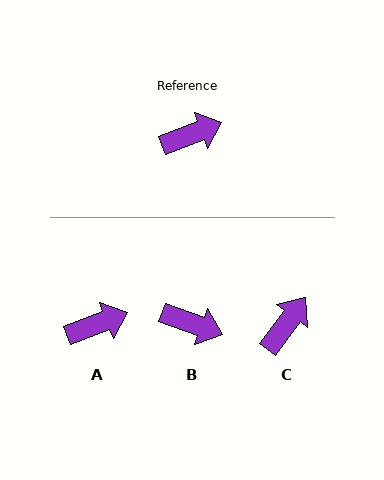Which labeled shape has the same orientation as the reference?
A.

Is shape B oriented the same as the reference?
No, it is off by about 42 degrees.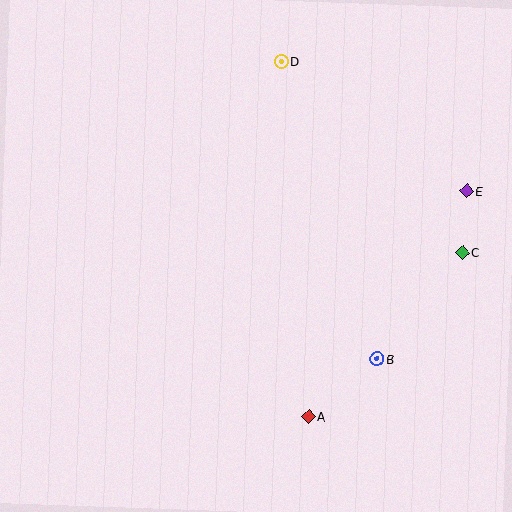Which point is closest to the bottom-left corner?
Point A is closest to the bottom-left corner.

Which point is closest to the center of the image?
Point B at (377, 359) is closest to the center.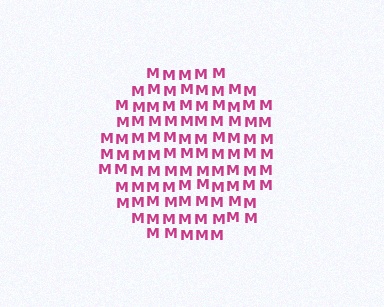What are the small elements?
The small elements are letter M's.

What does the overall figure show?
The overall figure shows a circle.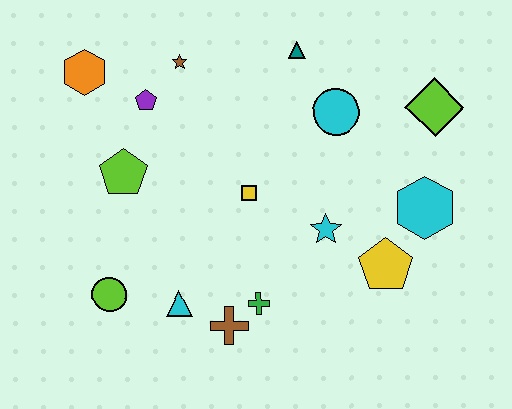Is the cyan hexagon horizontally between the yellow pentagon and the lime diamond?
Yes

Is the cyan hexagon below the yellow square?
Yes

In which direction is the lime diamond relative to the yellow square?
The lime diamond is to the right of the yellow square.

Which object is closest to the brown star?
The purple pentagon is closest to the brown star.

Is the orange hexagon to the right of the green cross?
No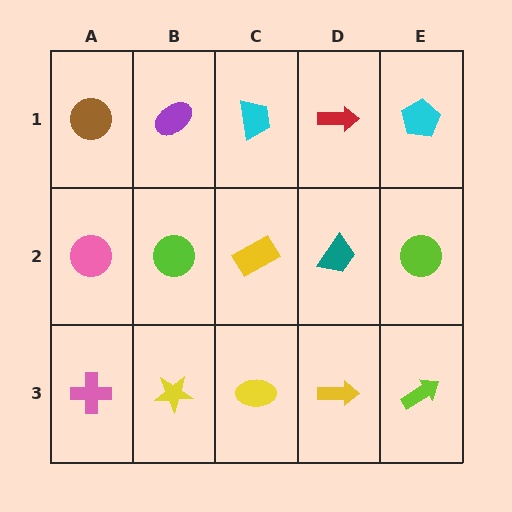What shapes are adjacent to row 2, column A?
A brown circle (row 1, column A), a pink cross (row 3, column A), a lime circle (row 2, column B).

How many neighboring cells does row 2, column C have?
4.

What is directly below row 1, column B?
A lime circle.